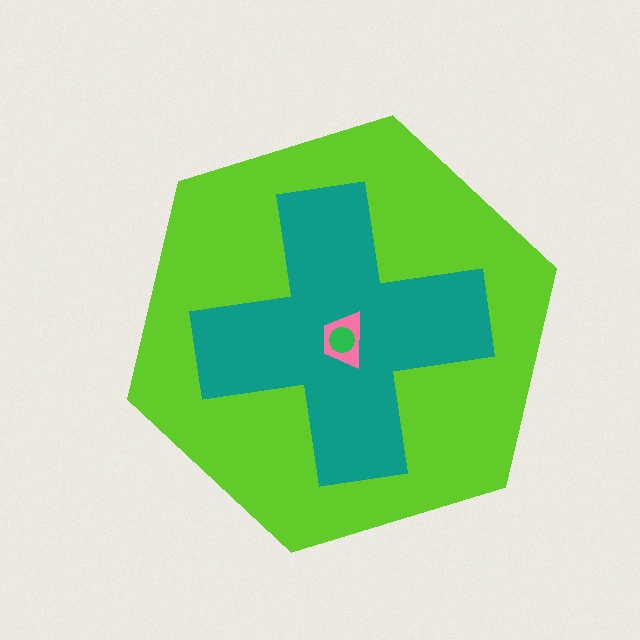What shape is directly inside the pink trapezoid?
The green circle.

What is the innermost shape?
The green circle.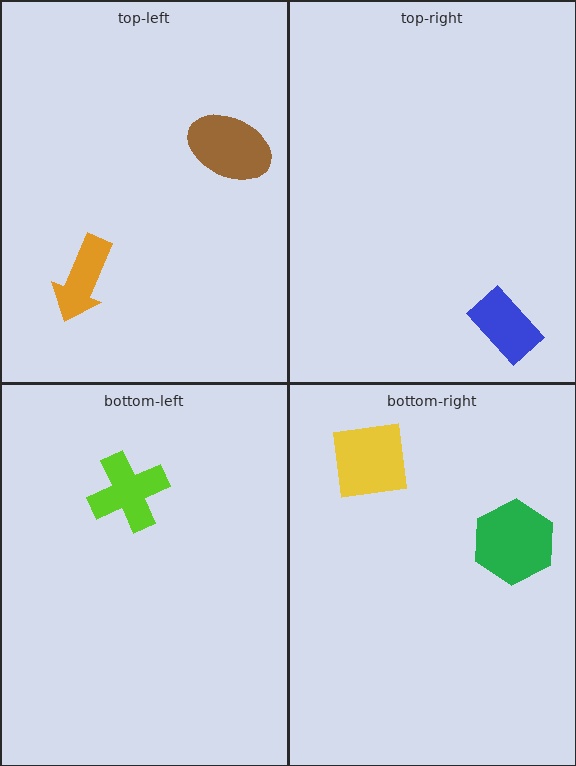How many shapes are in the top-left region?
2.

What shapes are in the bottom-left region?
The lime cross.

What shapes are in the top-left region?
The orange arrow, the brown ellipse.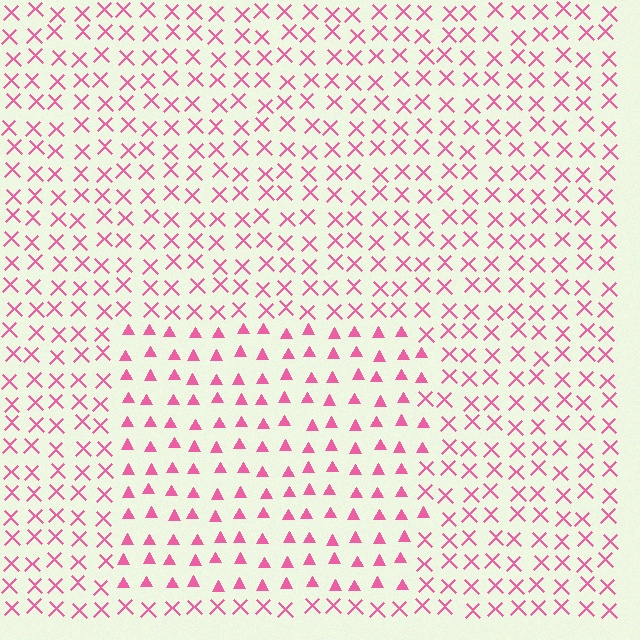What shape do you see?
I see a rectangle.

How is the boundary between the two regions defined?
The boundary is defined by a change in element shape: triangles inside vs. X marks outside. All elements share the same color and spacing.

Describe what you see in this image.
The image is filled with small pink elements arranged in a uniform grid. A rectangle-shaped region contains triangles, while the surrounding area contains X marks. The boundary is defined purely by the change in element shape.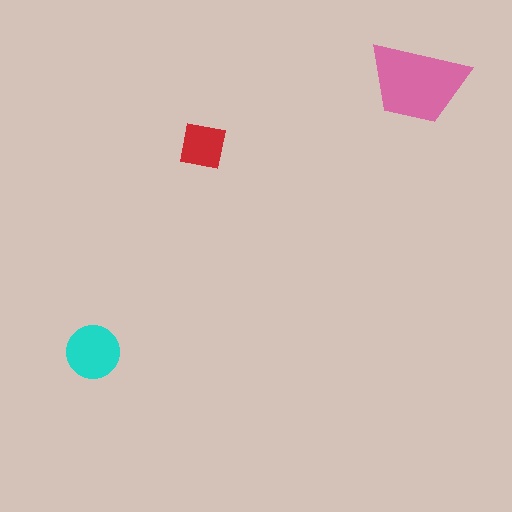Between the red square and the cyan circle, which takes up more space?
The cyan circle.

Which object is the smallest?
The red square.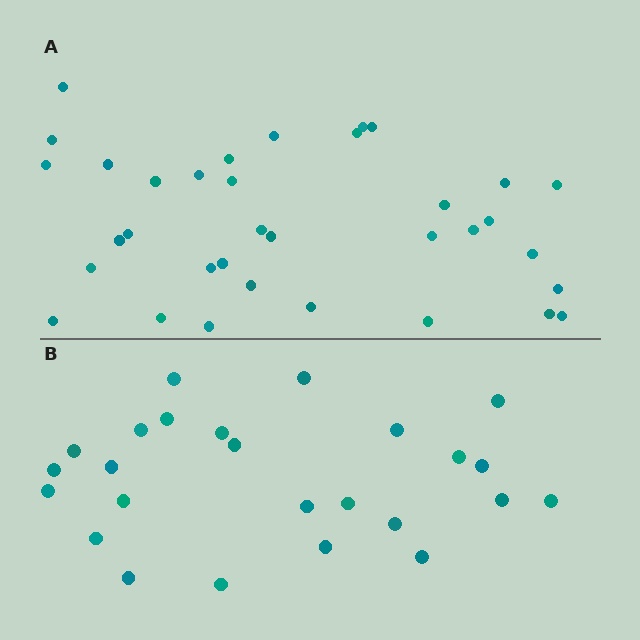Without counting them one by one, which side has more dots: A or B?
Region A (the top region) has more dots.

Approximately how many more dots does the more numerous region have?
Region A has roughly 10 or so more dots than region B.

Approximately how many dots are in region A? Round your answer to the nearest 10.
About 40 dots. (The exact count is 35, which rounds to 40.)